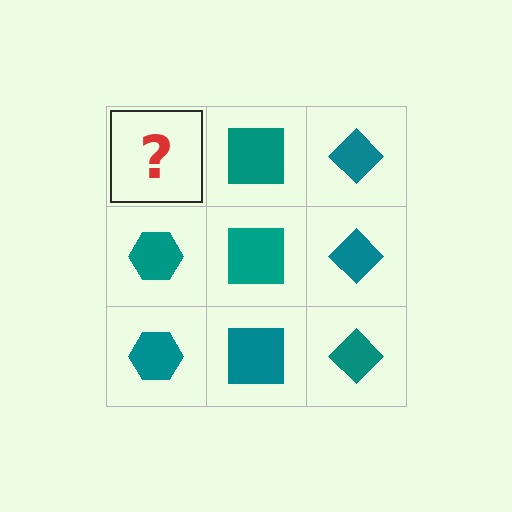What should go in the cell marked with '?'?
The missing cell should contain a teal hexagon.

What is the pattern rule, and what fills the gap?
The rule is that each column has a consistent shape. The gap should be filled with a teal hexagon.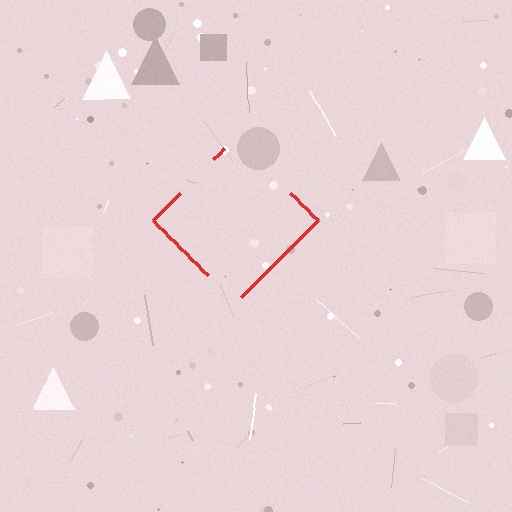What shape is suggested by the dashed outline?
The dashed outline suggests a diamond.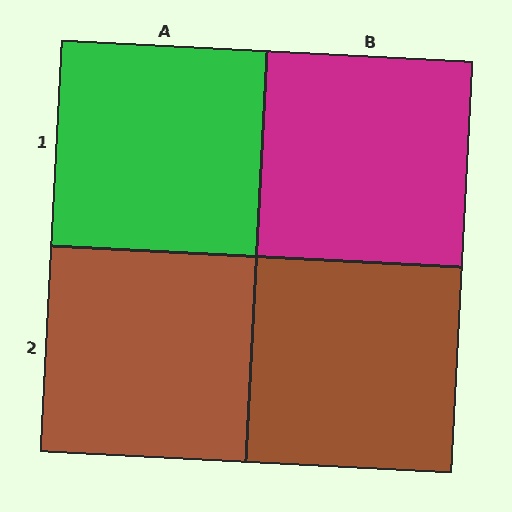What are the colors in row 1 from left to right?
Green, magenta.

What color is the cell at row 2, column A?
Brown.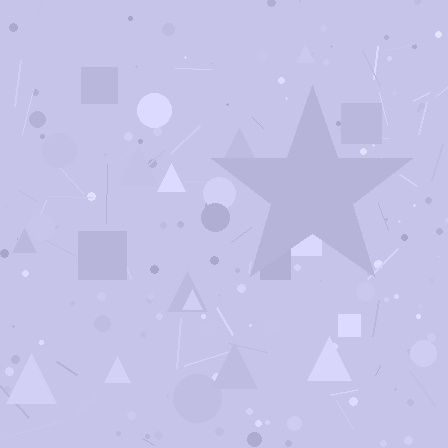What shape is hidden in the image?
A star is hidden in the image.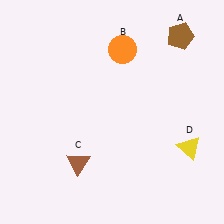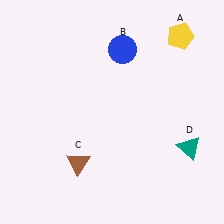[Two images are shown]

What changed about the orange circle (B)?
In Image 1, B is orange. In Image 2, it changed to blue.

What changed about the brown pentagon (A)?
In Image 1, A is brown. In Image 2, it changed to yellow.